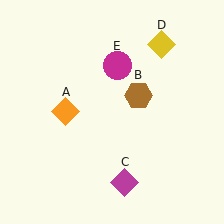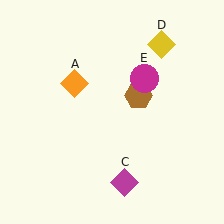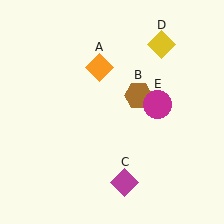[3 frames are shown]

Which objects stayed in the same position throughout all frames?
Brown hexagon (object B) and magenta diamond (object C) and yellow diamond (object D) remained stationary.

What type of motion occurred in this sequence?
The orange diamond (object A), magenta circle (object E) rotated clockwise around the center of the scene.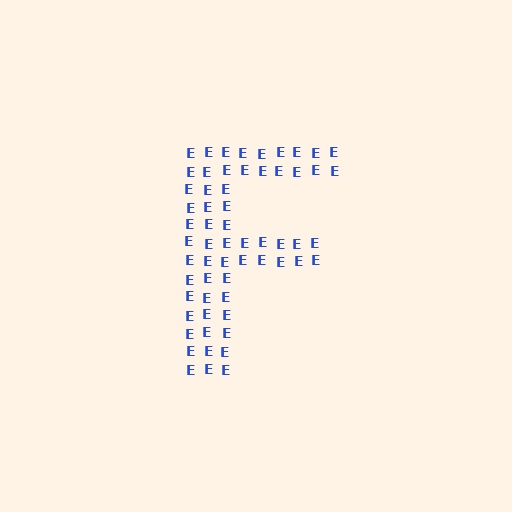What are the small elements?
The small elements are letter E's.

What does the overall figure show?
The overall figure shows the letter F.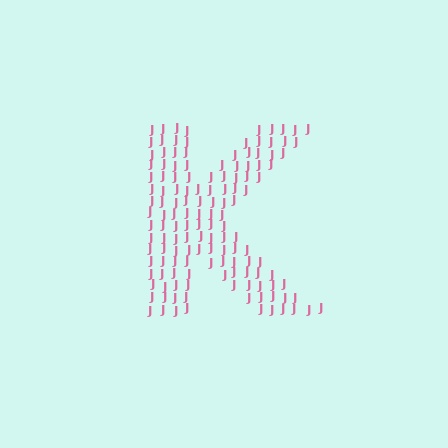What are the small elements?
The small elements are letter J's.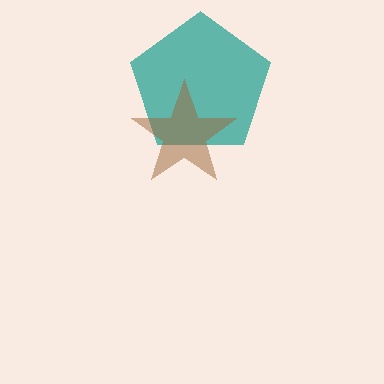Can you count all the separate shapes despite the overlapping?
Yes, there are 2 separate shapes.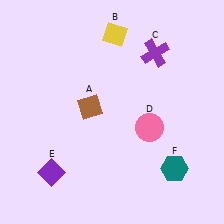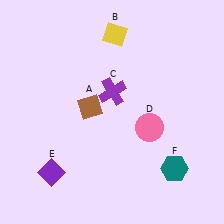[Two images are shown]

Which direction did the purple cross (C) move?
The purple cross (C) moved left.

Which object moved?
The purple cross (C) moved left.